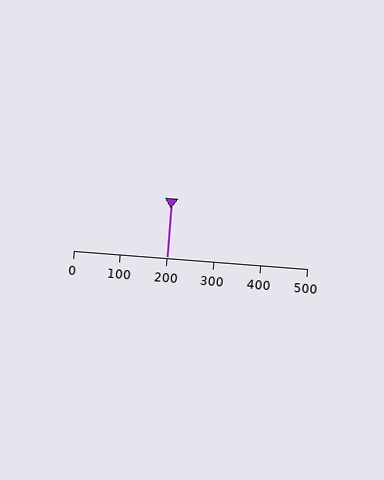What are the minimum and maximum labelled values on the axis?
The axis runs from 0 to 500.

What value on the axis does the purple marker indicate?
The marker indicates approximately 200.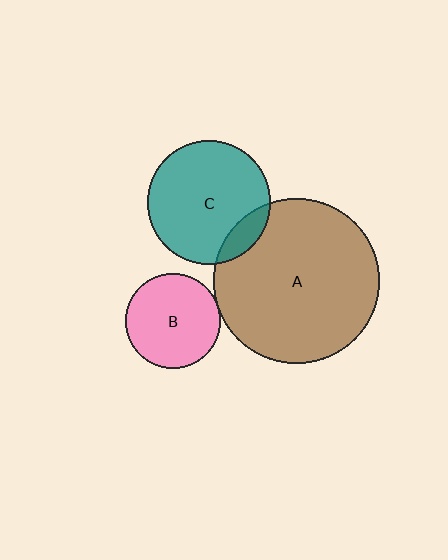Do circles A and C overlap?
Yes.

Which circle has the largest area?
Circle A (brown).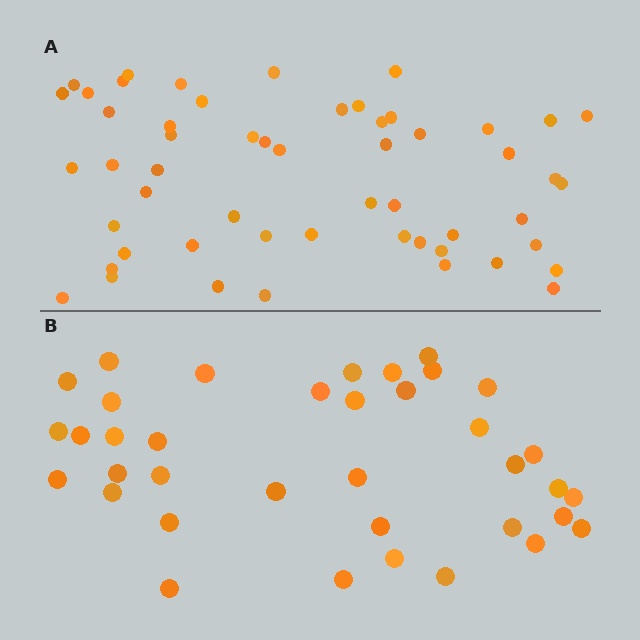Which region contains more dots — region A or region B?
Region A (the top region) has more dots.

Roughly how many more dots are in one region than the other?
Region A has approximately 15 more dots than region B.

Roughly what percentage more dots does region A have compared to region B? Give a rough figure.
About 45% more.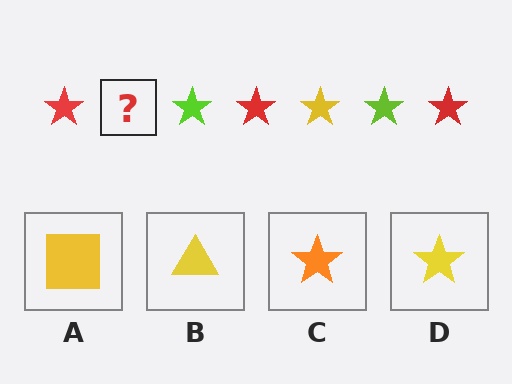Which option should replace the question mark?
Option D.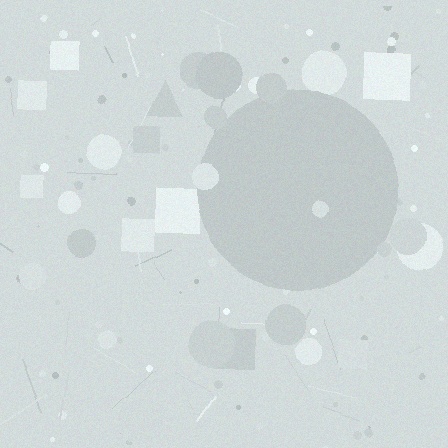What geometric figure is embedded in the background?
A circle is embedded in the background.